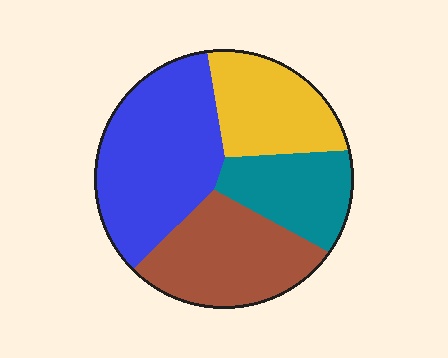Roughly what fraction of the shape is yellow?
Yellow takes up about one fifth (1/5) of the shape.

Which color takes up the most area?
Blue, at roughly 35%.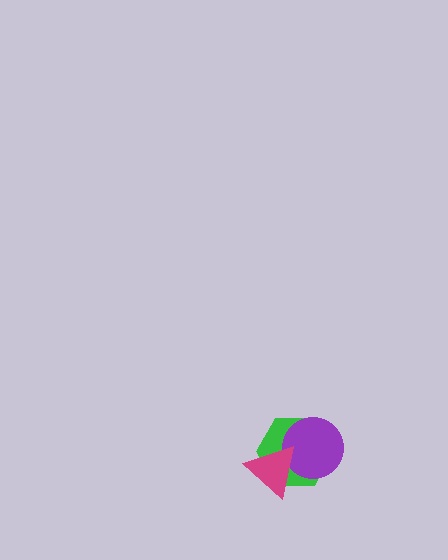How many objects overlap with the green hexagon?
2 objects overlap with the green hexagon.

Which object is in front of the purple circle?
The magenta triangle is in front of the purple circle.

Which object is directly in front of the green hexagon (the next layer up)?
The purple circle is directly in front of the green hexagon.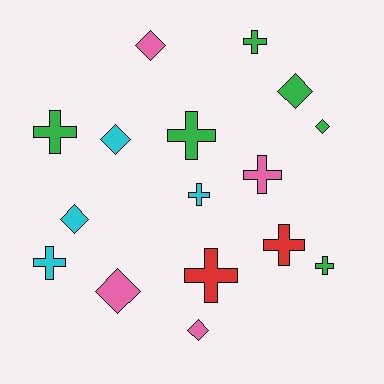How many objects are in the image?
There are 16 objects.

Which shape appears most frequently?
Cross, with 9 objects.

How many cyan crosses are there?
There are 2 cyan crosses.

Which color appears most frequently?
Green, with 6 objects.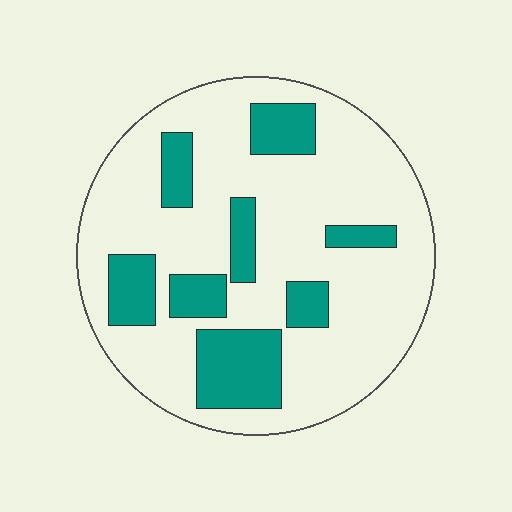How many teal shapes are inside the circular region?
8.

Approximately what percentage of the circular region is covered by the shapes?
Approximately 25%.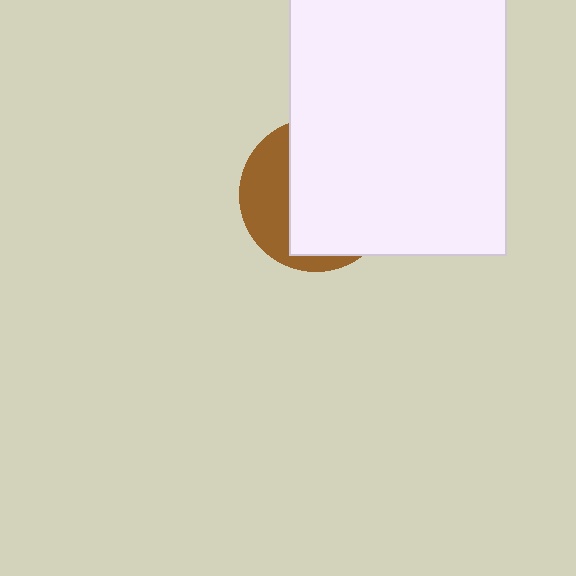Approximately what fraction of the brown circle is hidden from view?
Roughly 67% of the brown circle is hidden behind the white rectangle.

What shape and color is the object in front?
The object in front is a white rectangle.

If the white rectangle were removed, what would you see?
You would see the complete brown circle.